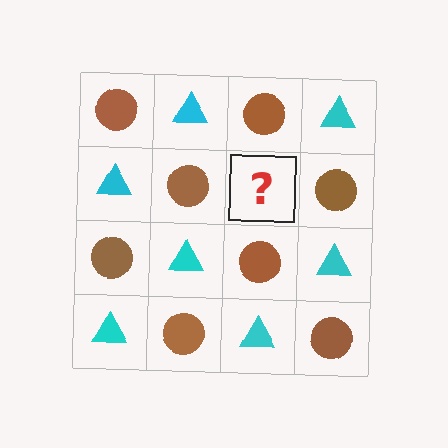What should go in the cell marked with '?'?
The missing cell should contain a cyan triangle.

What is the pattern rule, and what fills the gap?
The rule is that it alternates brown circle and cyan triangle in a checkerboard pattern. The gap should be filled with a cyan triangle.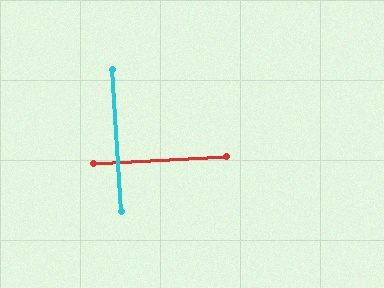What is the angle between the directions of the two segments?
Approximately 89 degrees.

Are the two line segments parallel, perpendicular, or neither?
Perpendicular — they meet at approximately 89°.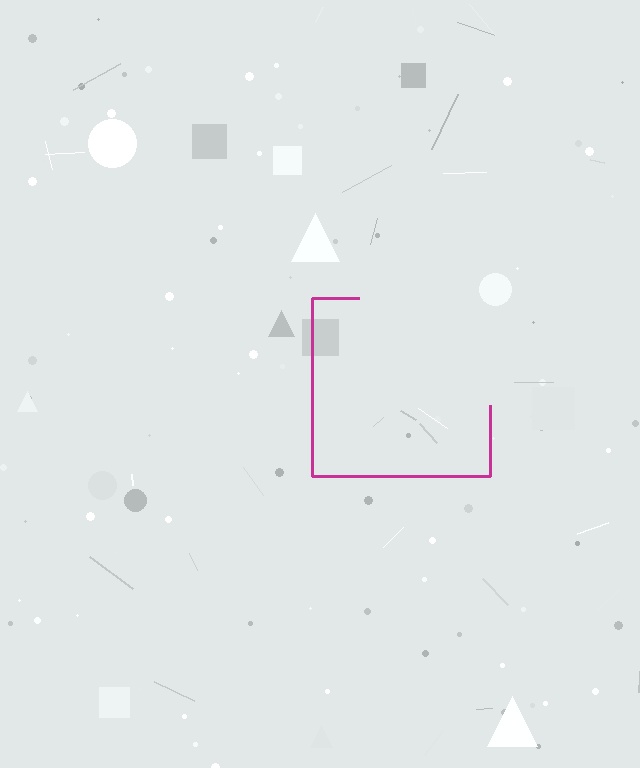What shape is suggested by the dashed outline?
The dashed outline suggests a square.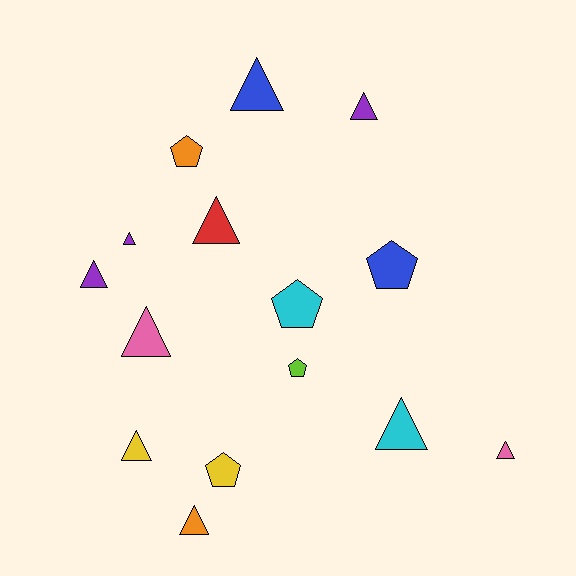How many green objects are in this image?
There are no green objects.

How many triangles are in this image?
There are 10 triangles.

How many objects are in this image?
There are 15 objects.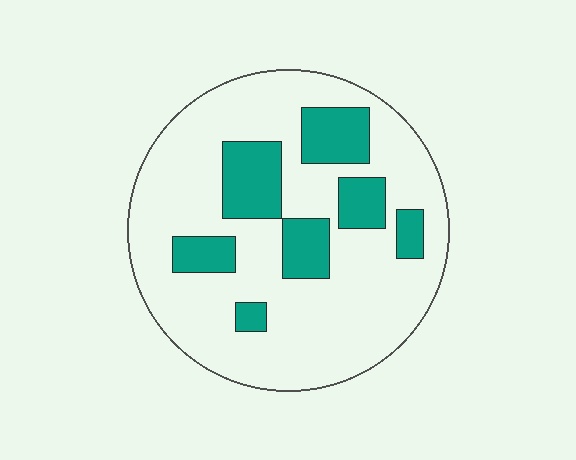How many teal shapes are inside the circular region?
7.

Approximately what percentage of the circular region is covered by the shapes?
Approximately 25%.